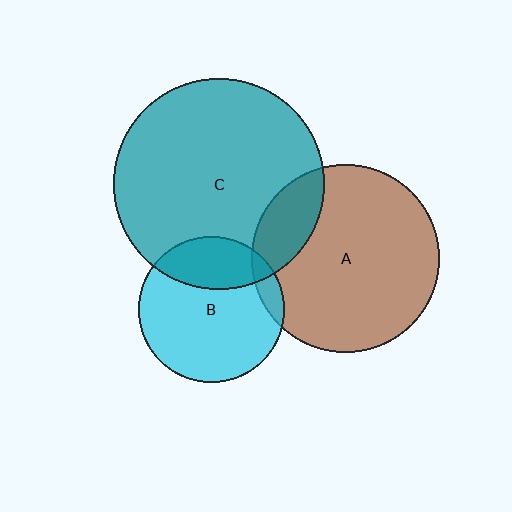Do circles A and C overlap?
Yes.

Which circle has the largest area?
Circle C (teal).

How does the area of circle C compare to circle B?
Approximately 2.1 times.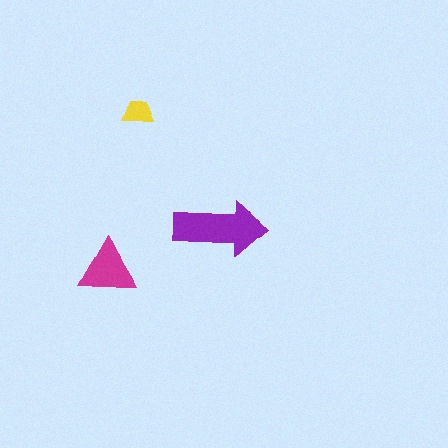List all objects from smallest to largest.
The yellow trapezoid, the magenta triangle, the purple arrow.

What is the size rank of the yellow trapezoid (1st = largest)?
3rd.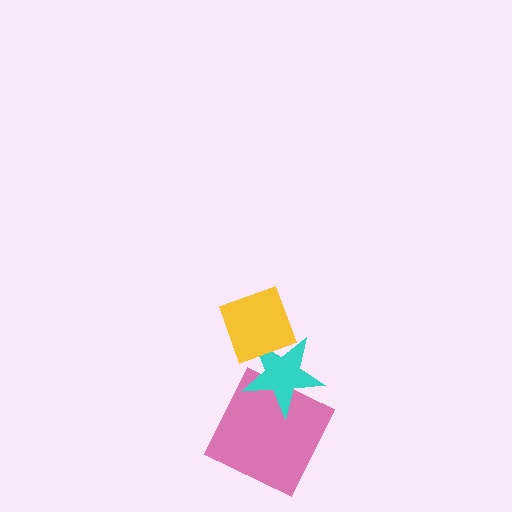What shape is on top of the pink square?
The cyan star is on top of the pink square.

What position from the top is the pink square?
The pink square is 3rd from the top.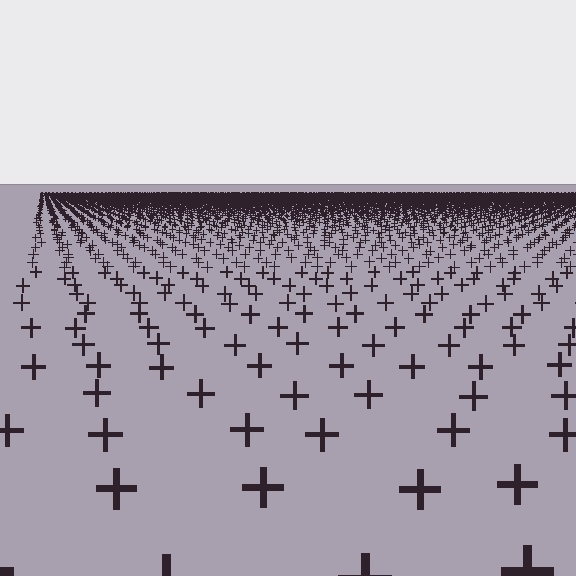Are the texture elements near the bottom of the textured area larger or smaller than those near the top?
Larger. Near the bottom, elements are closer to the viewer and appear at a bigger on-screen size.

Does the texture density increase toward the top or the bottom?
Density increases toward the top.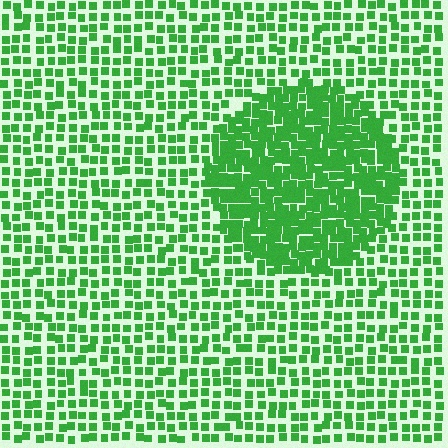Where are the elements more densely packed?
The elements are more densely packed inside the circle boundary.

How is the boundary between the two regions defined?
The boundary is defined by a change in element density (approximately 2.0x ratio). All elements are the same color, size, and shape.